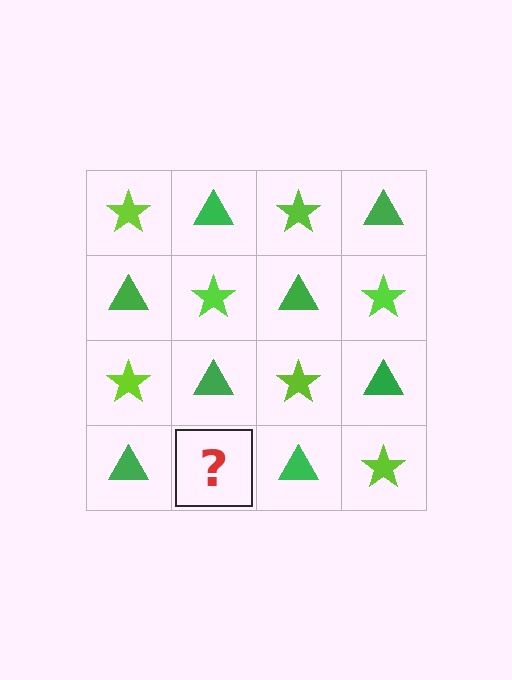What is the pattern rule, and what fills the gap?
The rule is that it alternates lime star and green triangle in a checkerboard pattern. The gap should be filled with a lime star.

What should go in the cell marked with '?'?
The missing cell should contain a lime star.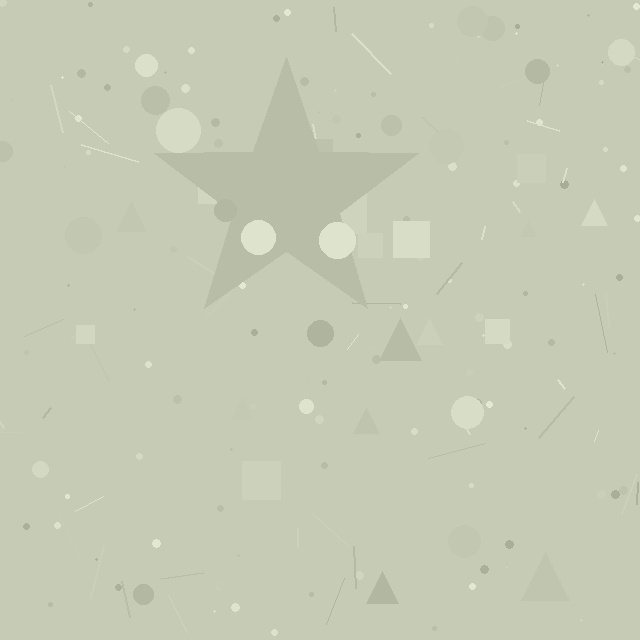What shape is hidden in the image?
A star is hidden in the image.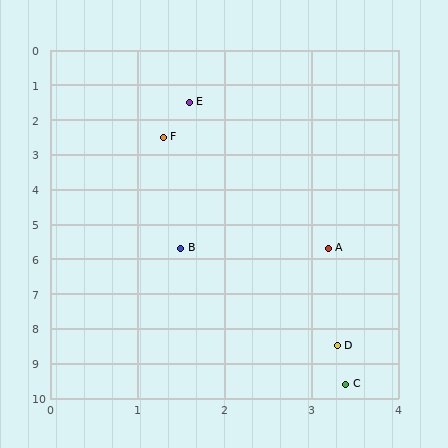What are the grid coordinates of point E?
Point E is at approximately (1.6, 1.5).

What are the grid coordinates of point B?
Point B is at approximately (1.5, 5.7).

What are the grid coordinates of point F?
Point F is at approximately (1.3, 2.5).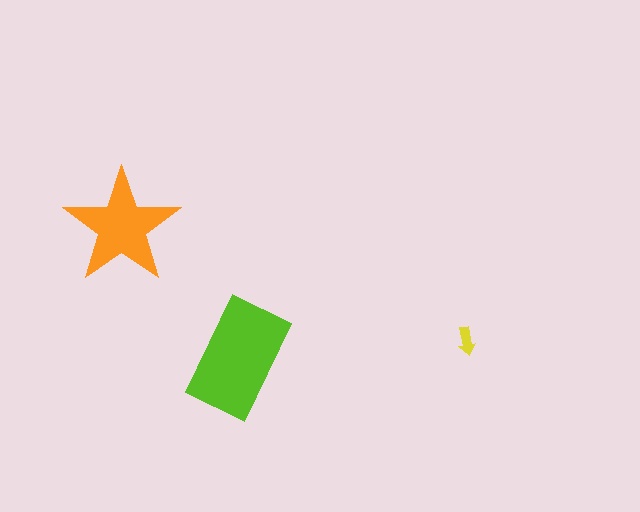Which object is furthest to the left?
The orange star is leftmost.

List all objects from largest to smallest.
The lime rectangle, the orange star, the yellow arrow.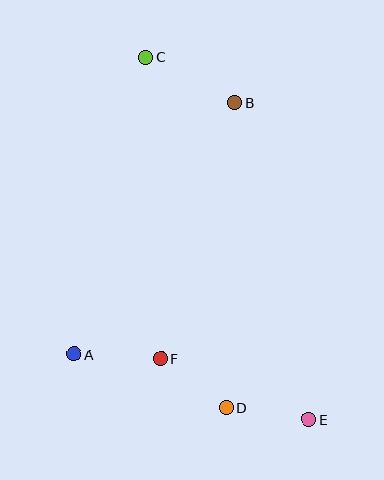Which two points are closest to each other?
Points D and F are closest to each other.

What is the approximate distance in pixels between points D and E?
The distance between D and E is approximately 83 pixels.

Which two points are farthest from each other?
Points C and E are farthest from each other.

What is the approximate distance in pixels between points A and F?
The distance between A and F is approximately 87 pixels.